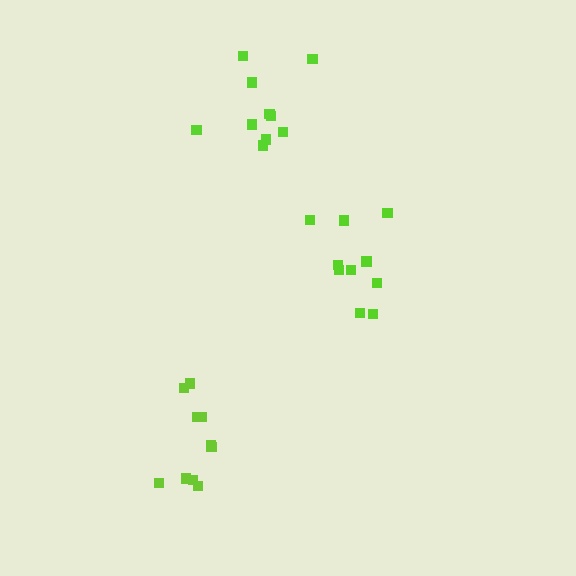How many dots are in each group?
Group 1: 10 dots, Group 2: 10 dots, Group 3: 10 dots (30 total).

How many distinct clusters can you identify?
There are 3 distinct clusters.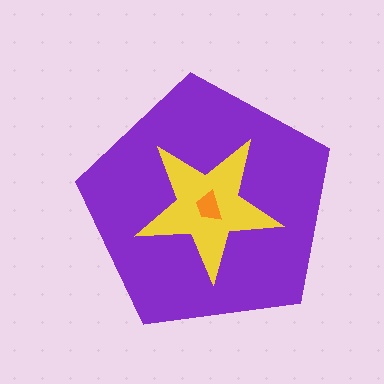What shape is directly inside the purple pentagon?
The yellow star.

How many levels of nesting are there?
3.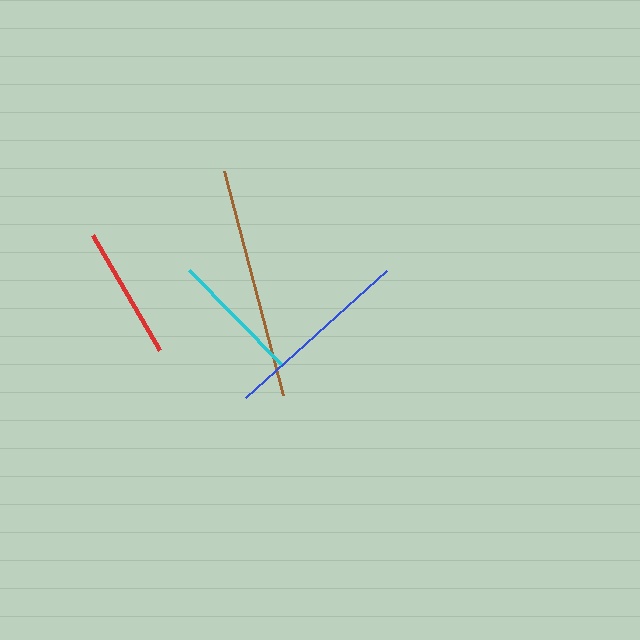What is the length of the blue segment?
The blue segment is approximately 190 pixels long.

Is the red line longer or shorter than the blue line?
The blue line is longer than the red line.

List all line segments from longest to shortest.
From longest to shortest: brown, blue, red, cyan.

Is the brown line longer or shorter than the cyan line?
The brown line is longer than the cyan line.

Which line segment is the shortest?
The cyan line is the shortest at approximately 131 pixels.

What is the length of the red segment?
The red segment is approximately 133 pixels long.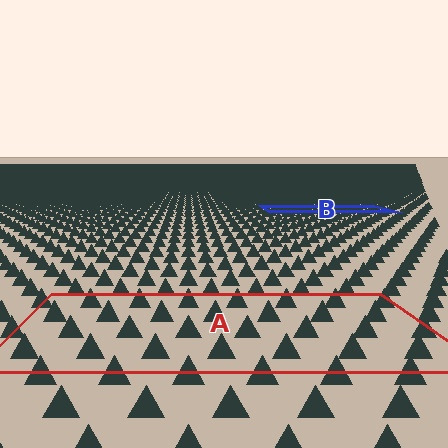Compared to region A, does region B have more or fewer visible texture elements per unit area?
Region B has more texture elements per unit area — they are packed more densely because it is farther away.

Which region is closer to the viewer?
Region A is closer. The texture elements there are larger and more spread out.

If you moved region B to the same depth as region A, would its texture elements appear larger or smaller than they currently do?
They would appear larger. At a closer depth, the same texture elements are projected at a bigger on-screen size.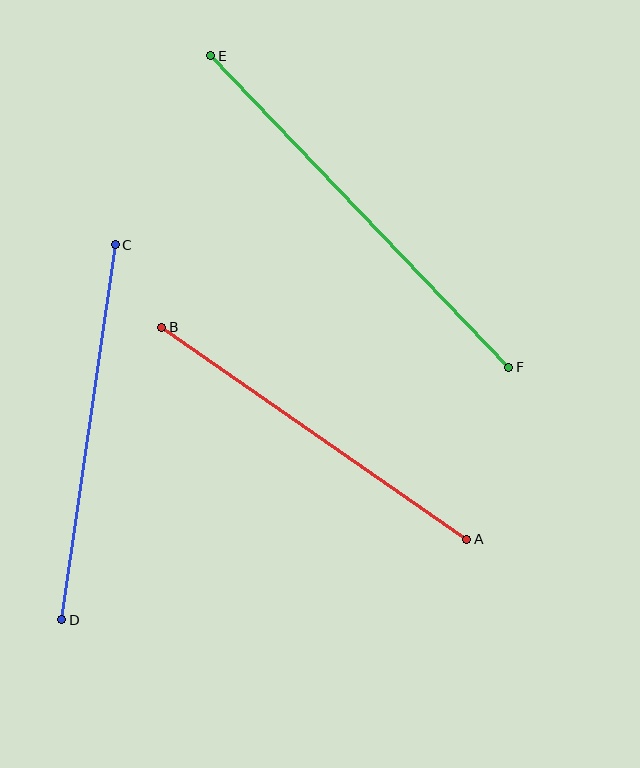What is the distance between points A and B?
The distance is approximately 372 pixels.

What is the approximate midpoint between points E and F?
The midpoint is at approximately (360, 212) pixels.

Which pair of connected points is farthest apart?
Points E and F are farthest apart.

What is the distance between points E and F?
The distance is approximately 431 pixels.